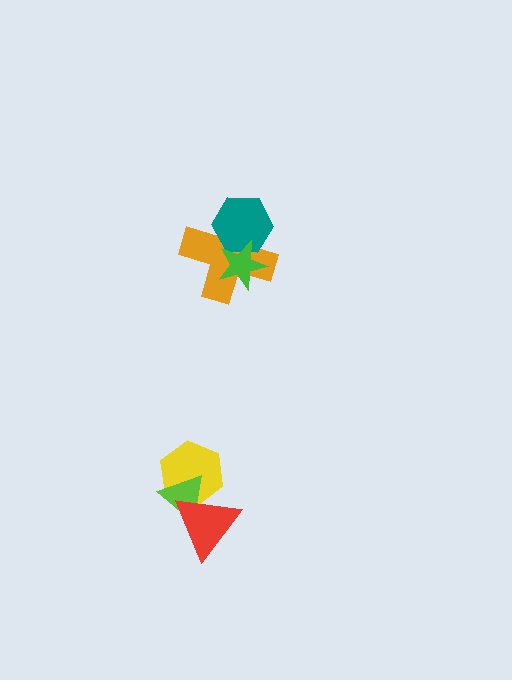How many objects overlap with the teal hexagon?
2 objects overlap with the teal hexagon.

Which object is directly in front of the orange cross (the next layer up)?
The teal hexagon is directly in front of the orange cross.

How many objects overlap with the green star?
2 objects overlap with the green star.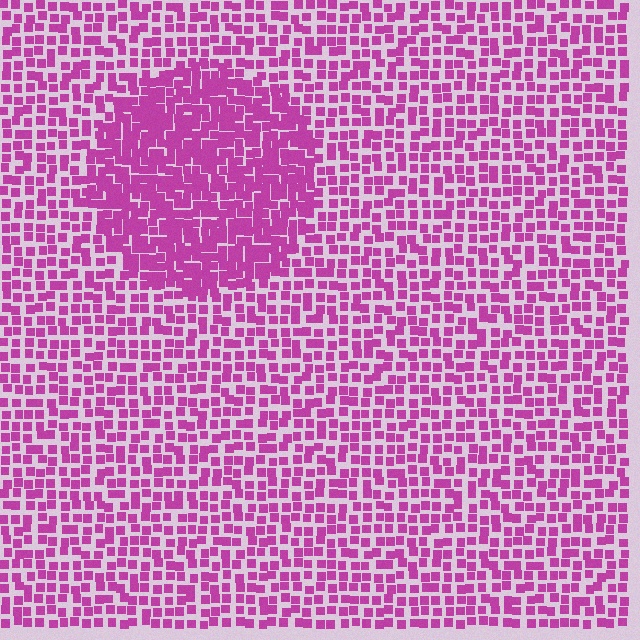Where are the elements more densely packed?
The elements are more densely packed inside the circle boundary.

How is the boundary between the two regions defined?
The boundary is defined by a change in element density (approximately 1.8x ratio). All elements are the same color, size, and shape.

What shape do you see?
I see a circle.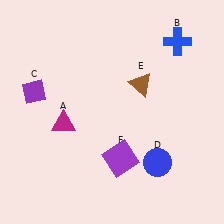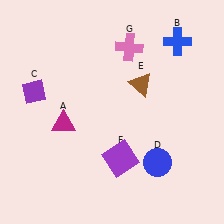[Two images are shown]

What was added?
A pink cross (G) was added in Image 2.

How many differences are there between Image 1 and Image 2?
There is 1 difference between the two images.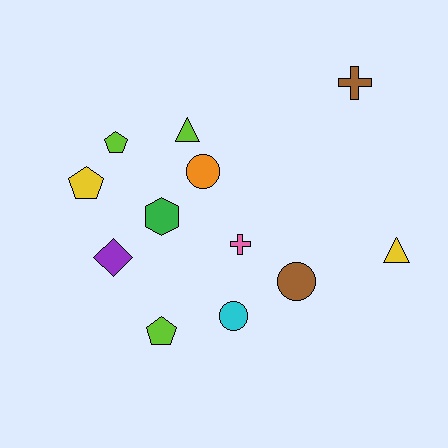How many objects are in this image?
There are 12 objects.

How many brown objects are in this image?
There are 2 brown objects.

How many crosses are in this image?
There are 2 crosses.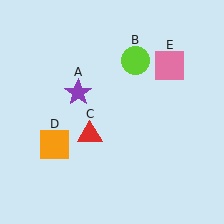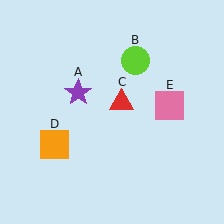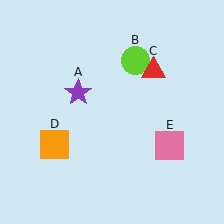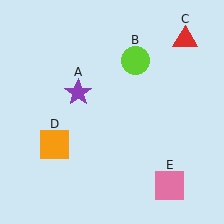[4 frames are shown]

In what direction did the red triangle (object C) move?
The red triangle (object C) moved up and to the right.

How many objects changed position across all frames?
2 objects changed position: red triangle (object C), pink square (object E).